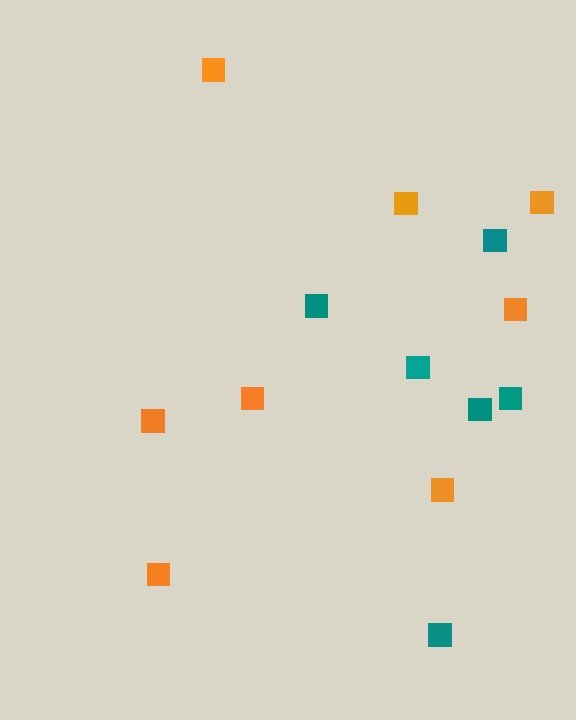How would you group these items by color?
There are 2 groups: one group of orange squares (8) and one group of teal squares (6).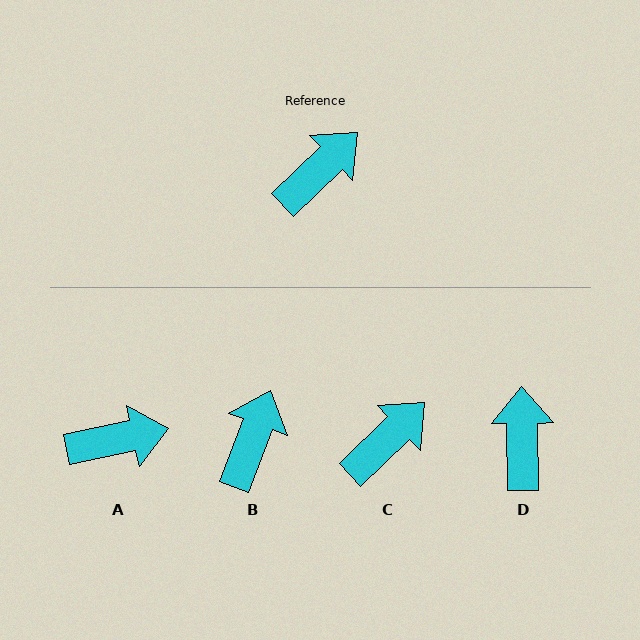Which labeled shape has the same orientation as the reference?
C.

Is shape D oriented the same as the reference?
No, it is off by about 47 degrees.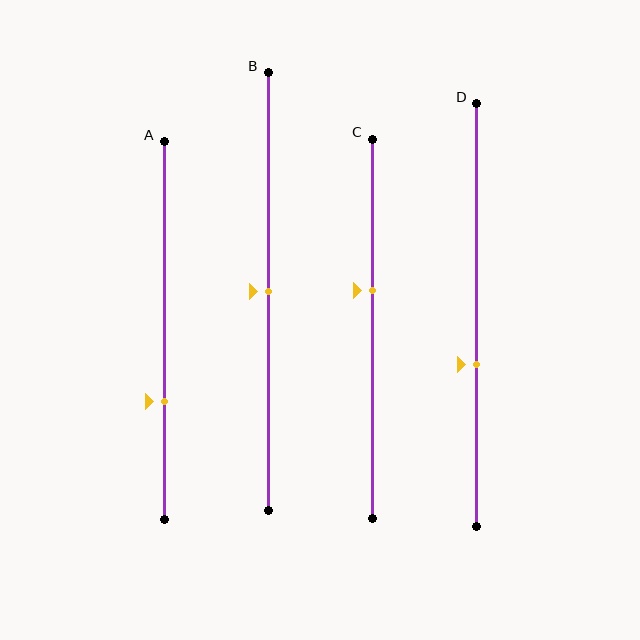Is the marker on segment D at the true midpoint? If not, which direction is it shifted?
No, the marker on segment D is shifted downward by about 12% of the segment length.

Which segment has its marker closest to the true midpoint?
Segment B has its marker closest to the true midpoint.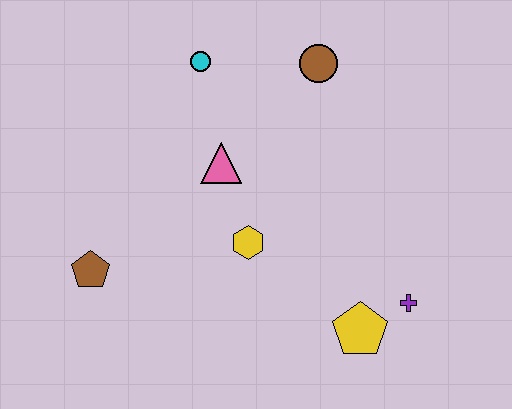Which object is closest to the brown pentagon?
The yellow hexagon is closest to the brown pentagon.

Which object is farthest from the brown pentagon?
The purple cross is farthest from the brown pentagon.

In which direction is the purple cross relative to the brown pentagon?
The purple cross is to the right of the brown pentagon.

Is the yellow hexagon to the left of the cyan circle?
No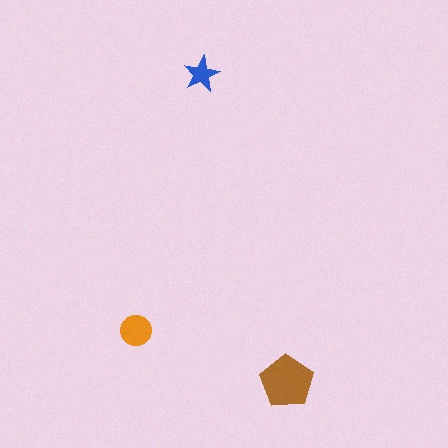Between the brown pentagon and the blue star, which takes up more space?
The brown pentagon.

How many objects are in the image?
There are 3 objects in the image.